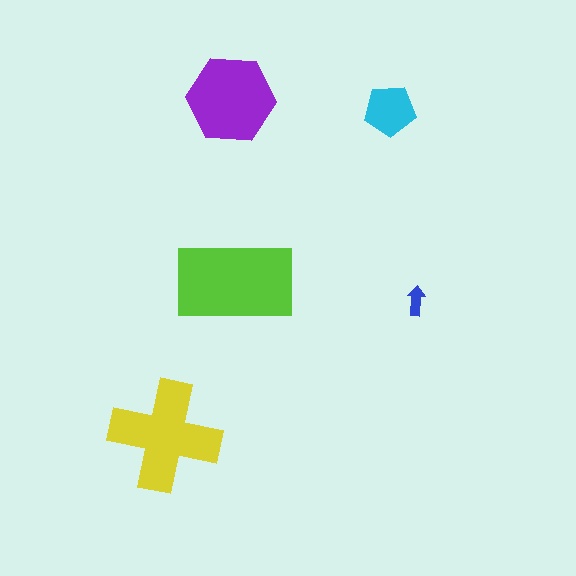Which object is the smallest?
The blue arrow.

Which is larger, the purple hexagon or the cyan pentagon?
The purple hexagon.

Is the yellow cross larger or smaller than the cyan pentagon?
Larger.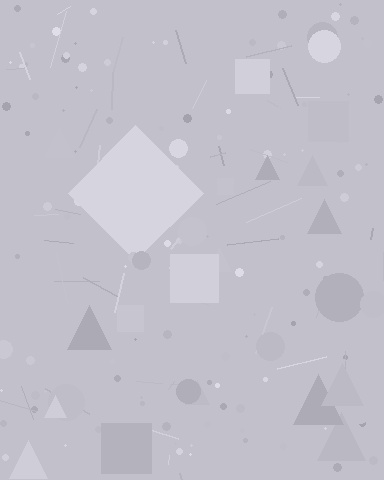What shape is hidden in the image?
A diamond is hidden in the image.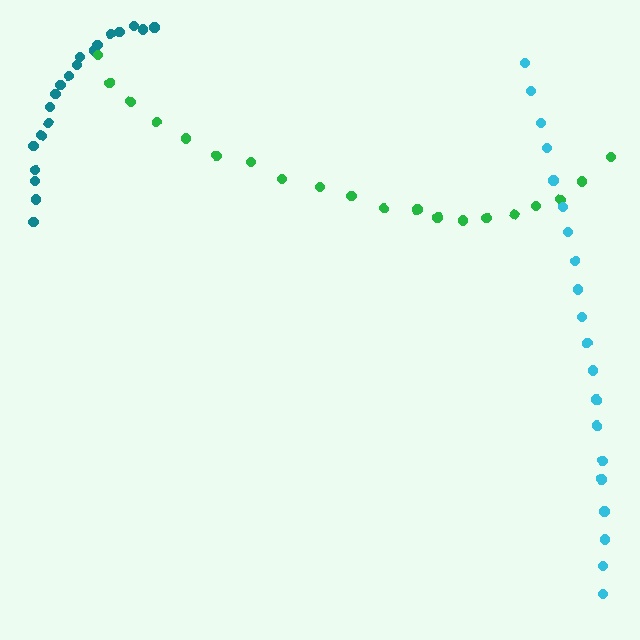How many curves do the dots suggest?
There are 3 distinct paths.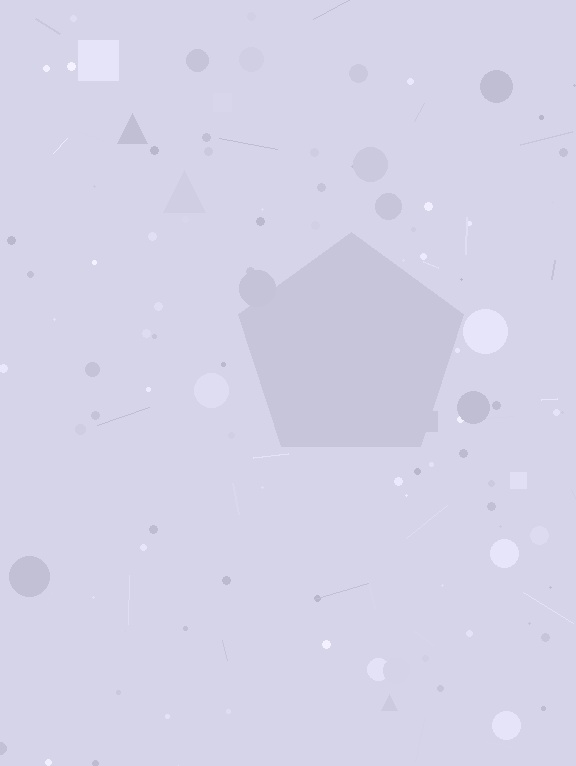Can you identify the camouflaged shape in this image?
The camouflaged shape is a pentagon.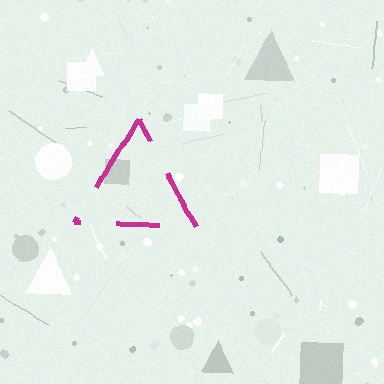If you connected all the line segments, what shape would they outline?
They would outline a triangle.